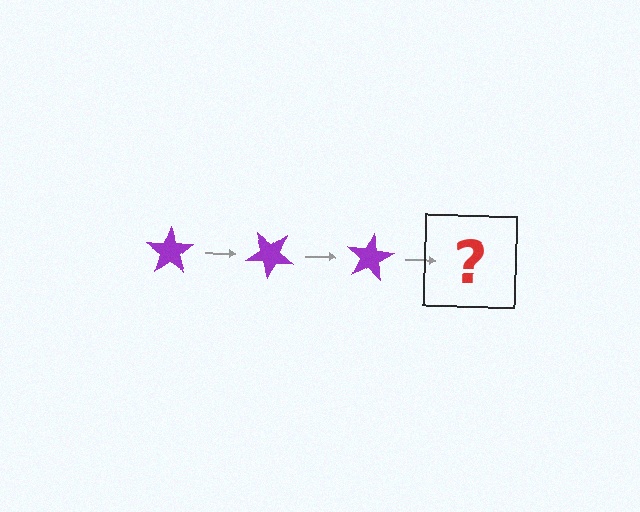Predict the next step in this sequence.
The next step is a purple star rotated 120 degrees.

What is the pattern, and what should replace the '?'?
The pattern is that the star rotates 40 degrees each step. The '?' should be a purple star rotated 120 degrees.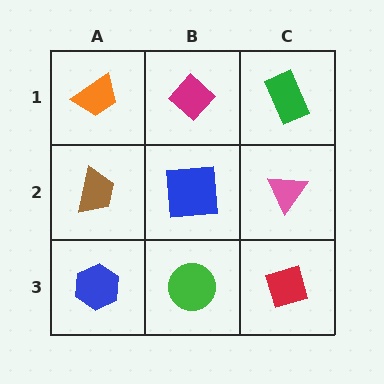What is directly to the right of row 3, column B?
A red diamond.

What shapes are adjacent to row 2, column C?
A green rectangle (row 1, column C), a red diamond (row 3, column C), a blue square (row 2, column B).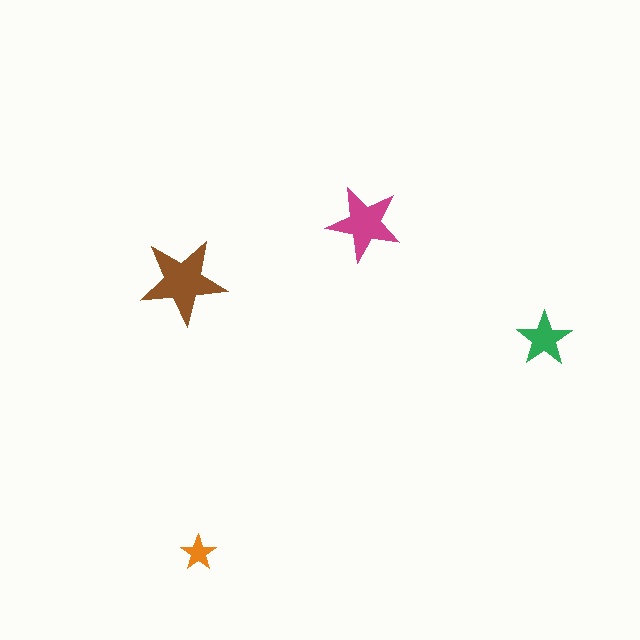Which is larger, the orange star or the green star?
The green one.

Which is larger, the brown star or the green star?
The brown one.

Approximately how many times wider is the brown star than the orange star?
About 2.5 times wider.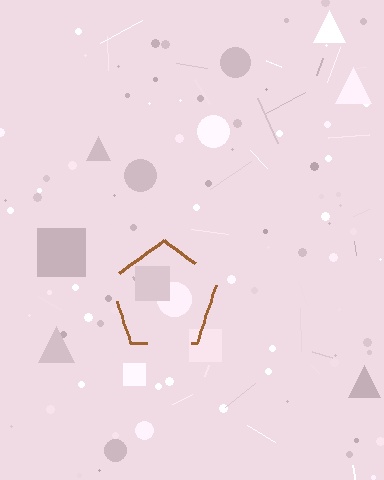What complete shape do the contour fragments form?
The contour fragments form a pentagon.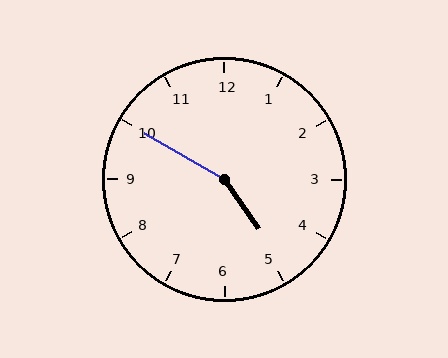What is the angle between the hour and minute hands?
Approximately 155 degrees.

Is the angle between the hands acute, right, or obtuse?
It is obtuse.